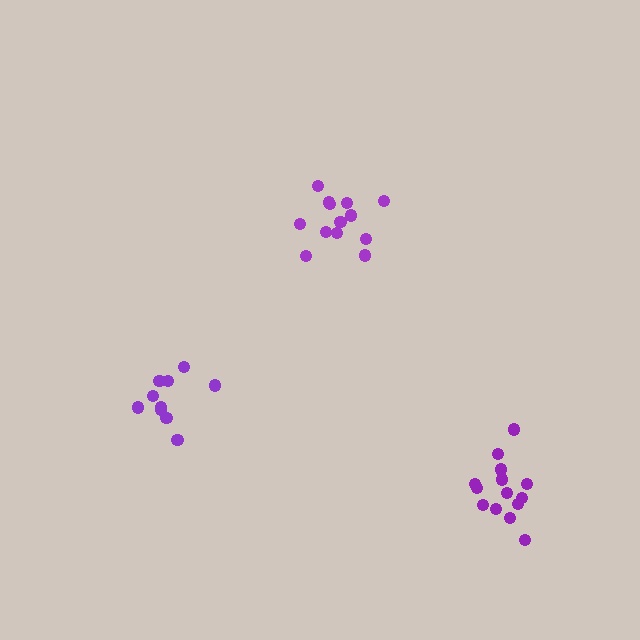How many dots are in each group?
Group 1: 13 dots, Group 2: 10 dots, Group 3: 14 dots (37 total).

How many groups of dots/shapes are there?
There are 3 groups.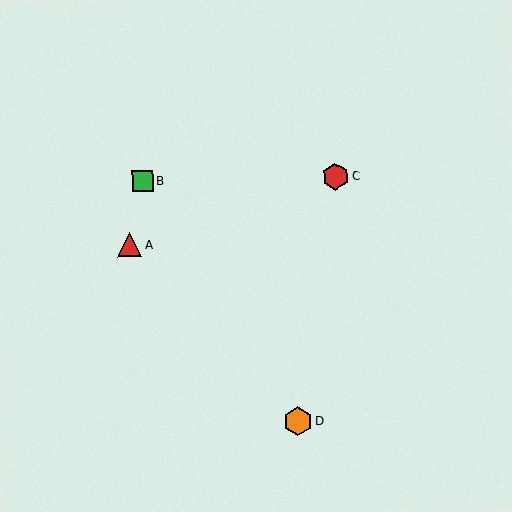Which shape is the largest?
The orange hexagon (labeled D) is the largest.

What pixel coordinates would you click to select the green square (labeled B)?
Click at (143, 181) to select the green square B.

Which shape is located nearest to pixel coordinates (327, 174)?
The red hexagon (labeled C) at (335, 177) is nearest to that location.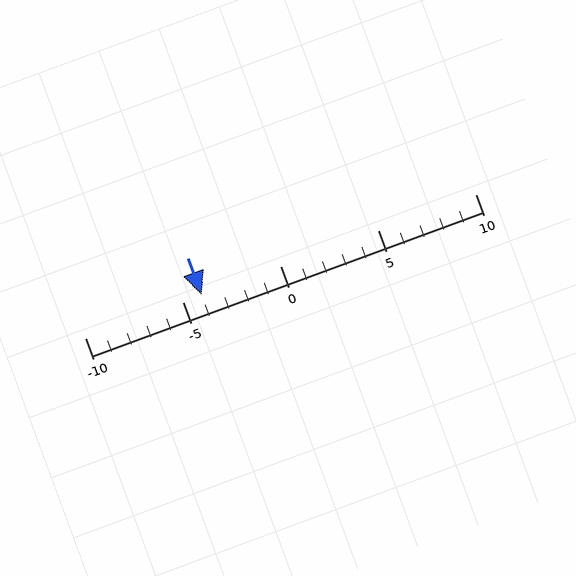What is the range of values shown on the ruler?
The ruler shows values from -10 to 10.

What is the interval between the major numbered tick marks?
The major tick marks are spaced 5 units apart.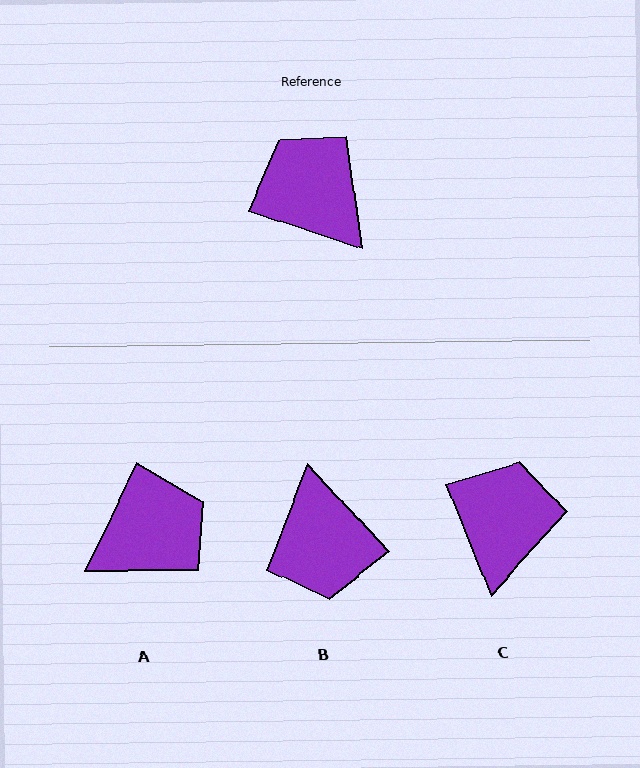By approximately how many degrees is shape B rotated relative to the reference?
Approximately 151 degrees counter-clockwise.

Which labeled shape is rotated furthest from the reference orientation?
B, about 151 degrees away.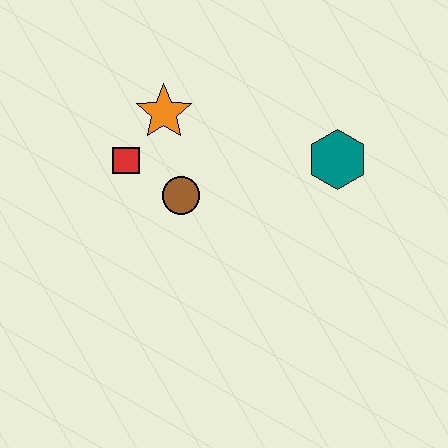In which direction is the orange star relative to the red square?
The orange star is above the red square.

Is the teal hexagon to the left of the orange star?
No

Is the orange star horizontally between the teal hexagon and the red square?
Yes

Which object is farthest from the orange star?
The teal hexagon is farthest from the orange star.